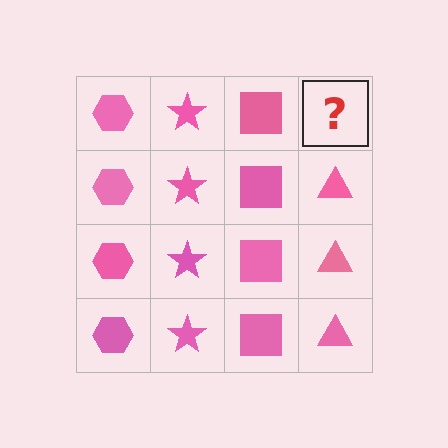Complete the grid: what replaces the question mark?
The question mark should be replaced with a pink triangle.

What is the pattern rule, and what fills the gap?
The rule is that each column has a consistent shape. The gap should be filled with a pink triangle.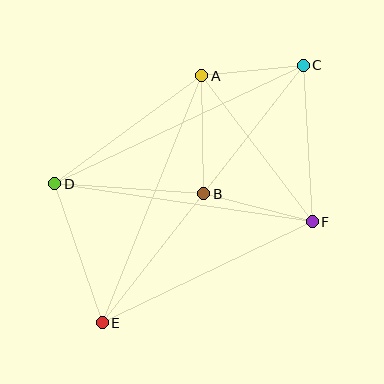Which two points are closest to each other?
Points A and C are closest to each other.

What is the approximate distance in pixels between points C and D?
The distance between C and D is approximately 275 pixels.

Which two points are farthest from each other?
Points C and E are farthest from each other.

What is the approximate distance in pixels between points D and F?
The distance between D and F is approximately 260 pixels.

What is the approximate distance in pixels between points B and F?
The distance between B and F is approximately 112 pixels.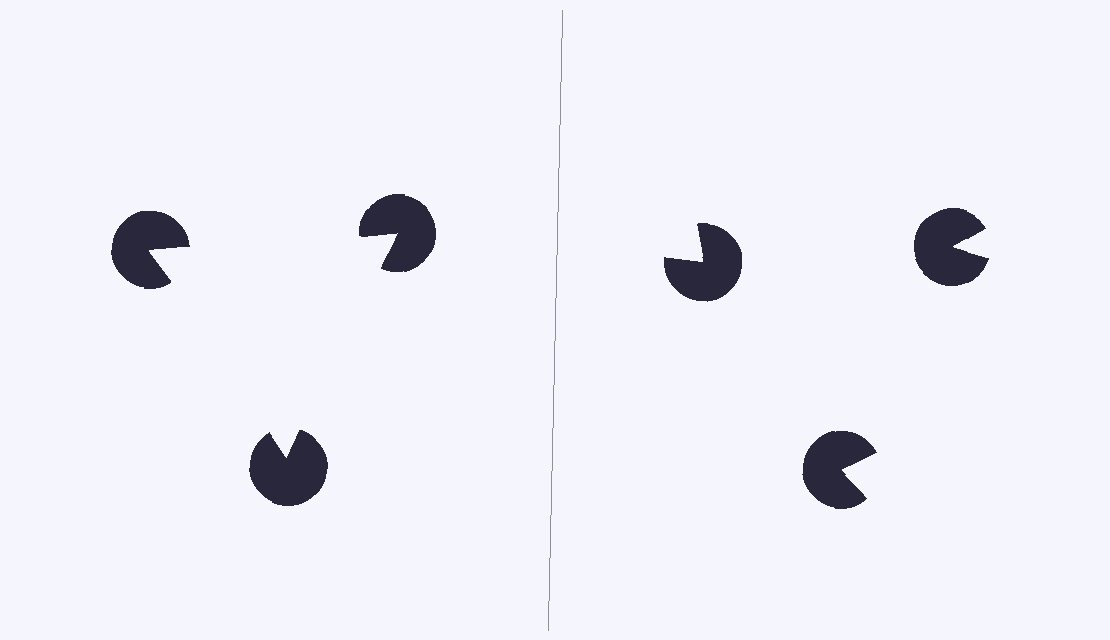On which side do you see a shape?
An illusory triangle appears on the left side. On the right side the wedge cuts are rotated, so no coherent shape forms.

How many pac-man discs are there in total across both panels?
6 — 3 on each side.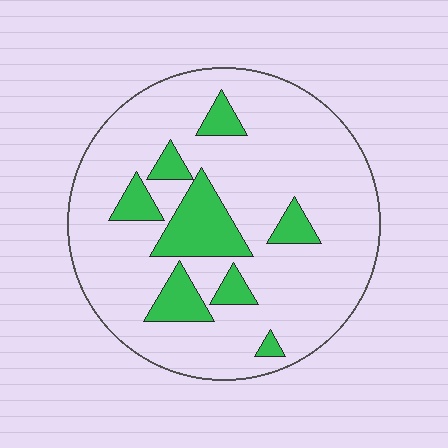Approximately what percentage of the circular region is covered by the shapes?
Approximately 20%.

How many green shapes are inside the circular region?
8.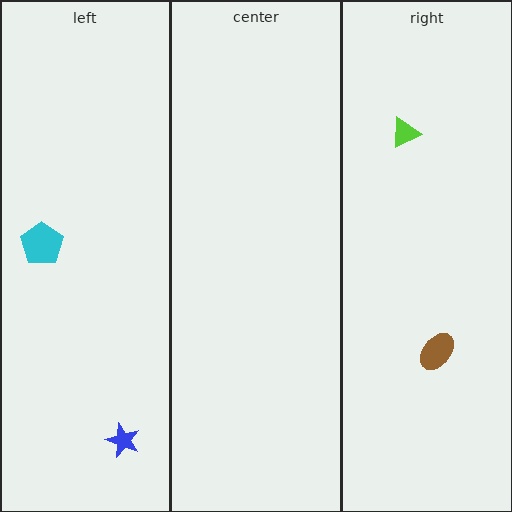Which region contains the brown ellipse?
The right region.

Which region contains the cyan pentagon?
The left region.